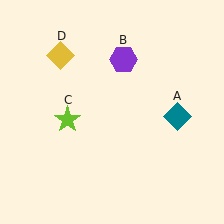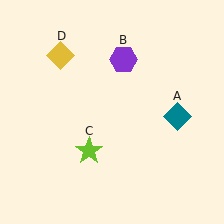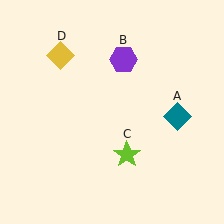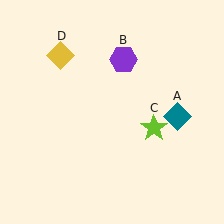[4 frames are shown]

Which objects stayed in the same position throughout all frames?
Teal diamond (object A) and purple hexagon (object B) and yellow diamond (object D) remained stationary.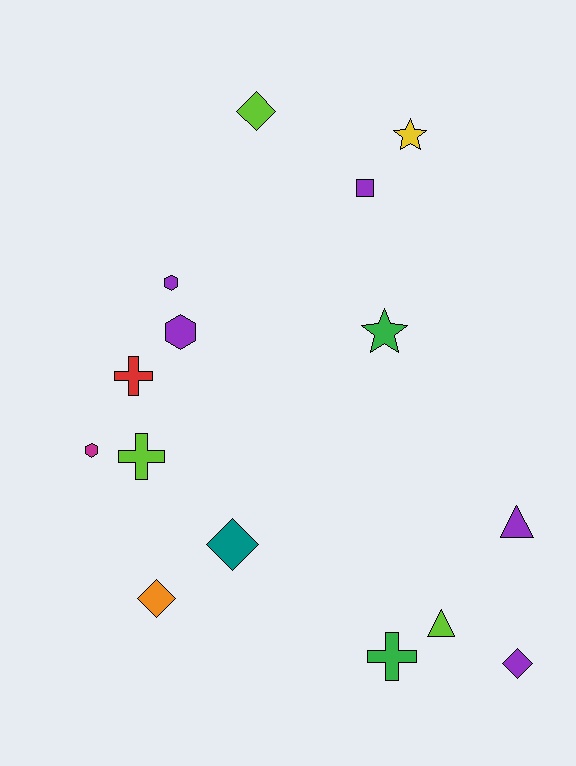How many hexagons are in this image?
There are 3 hexagons.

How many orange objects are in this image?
There is 1 orange object.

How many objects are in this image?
There are 15 objects.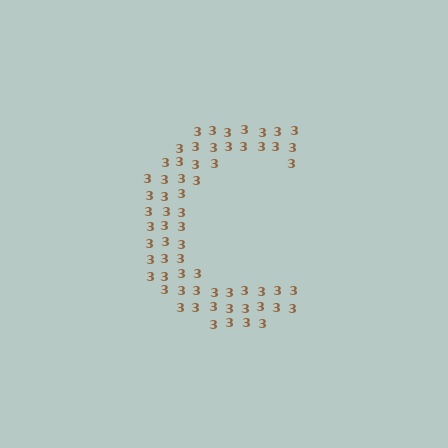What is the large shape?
The large shape is the letter C.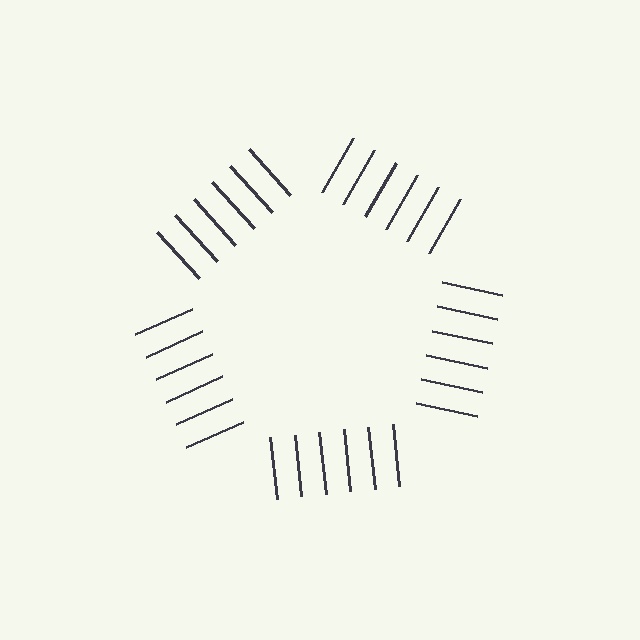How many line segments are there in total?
30 — 6 along each of the 5 edges.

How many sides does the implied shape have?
5 sides — the line-ends trace a pentagon.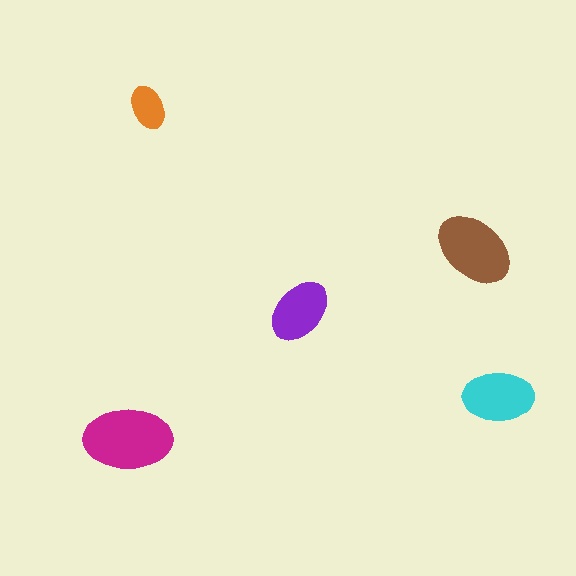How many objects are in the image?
There are 5 objects in the image.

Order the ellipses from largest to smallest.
the magenta one, the brown one, the cyan one, the purple one, the orange one.